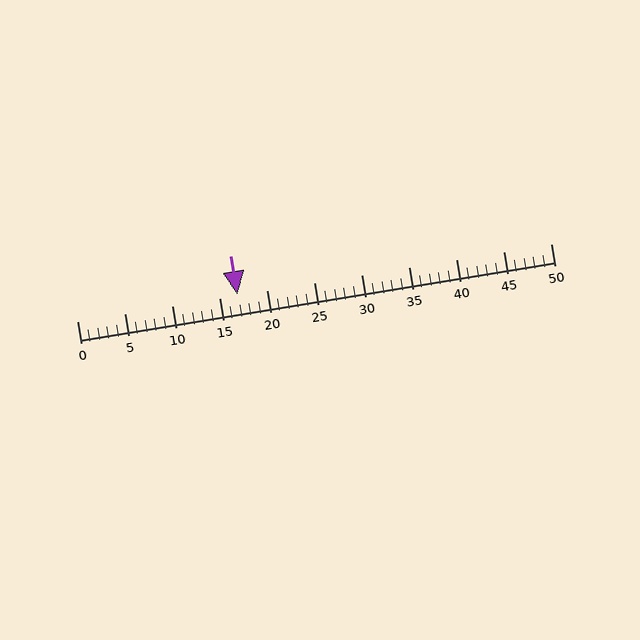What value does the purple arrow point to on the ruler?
The purple arrow points to approximately 17.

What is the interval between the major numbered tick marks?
The major tick marks are spaced 5 units apart.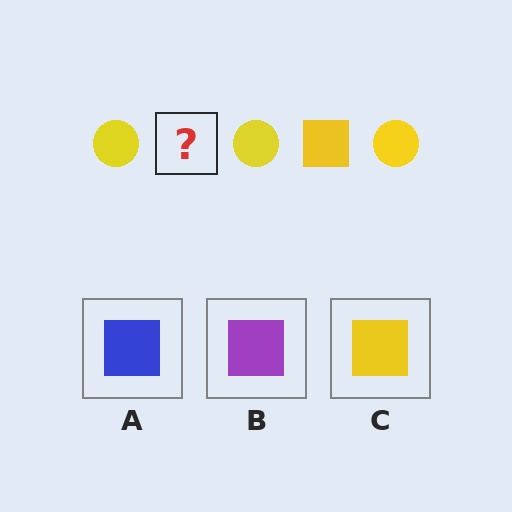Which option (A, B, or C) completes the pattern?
C.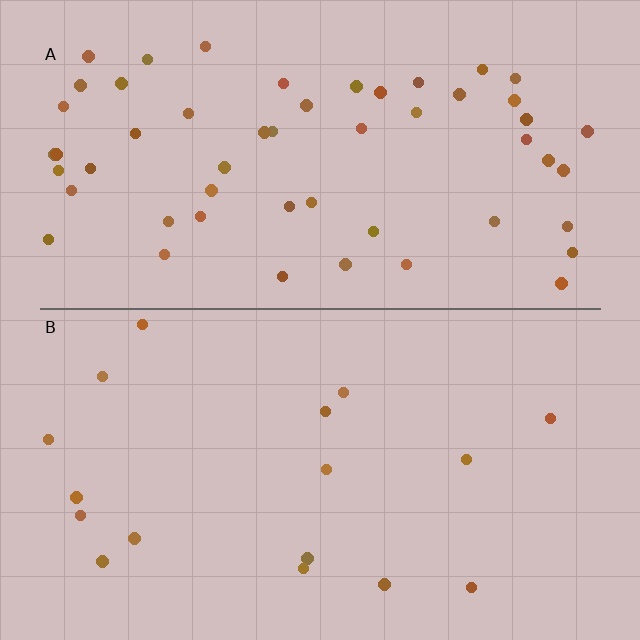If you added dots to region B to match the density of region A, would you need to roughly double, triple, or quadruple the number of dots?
Approximately triple.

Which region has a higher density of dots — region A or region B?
A (the top).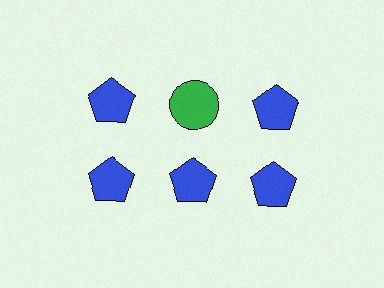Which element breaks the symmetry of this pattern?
The green circle in the top row, second from left column breaks the symmetry. All other shapes are blue pentagons.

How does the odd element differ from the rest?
It differs in both color (green instead of blue) and shape (circle instead of pentagon).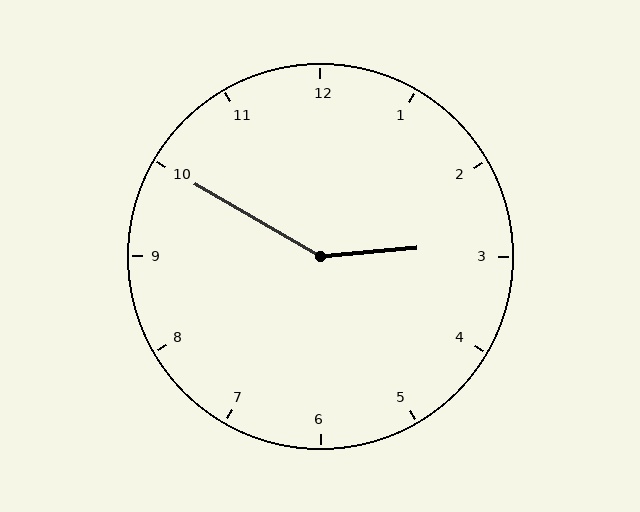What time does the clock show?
2:50.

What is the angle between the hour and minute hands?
Approximately 145 degrees.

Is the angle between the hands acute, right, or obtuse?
It is obtuse.